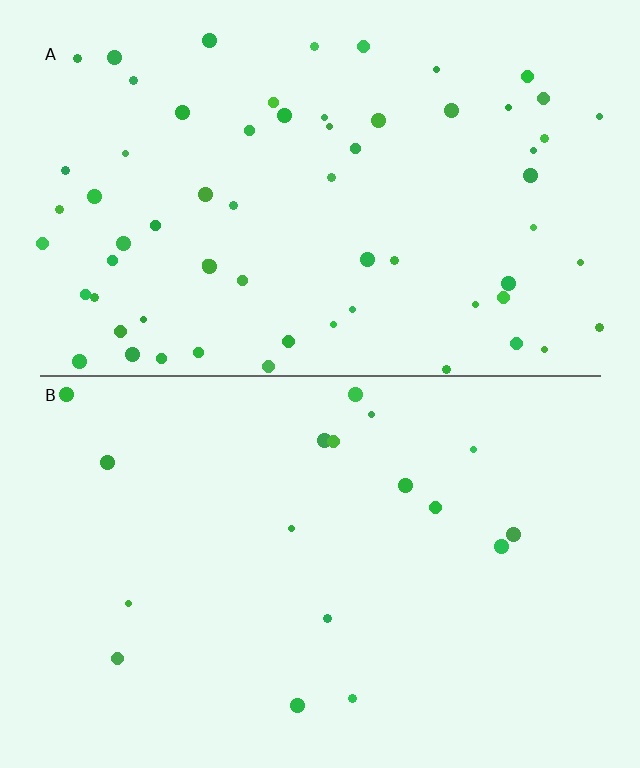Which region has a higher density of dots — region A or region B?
A (the top).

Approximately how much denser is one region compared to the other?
Approximately 3.8× — region A over region B.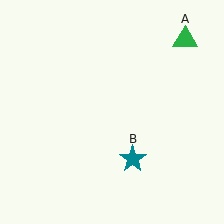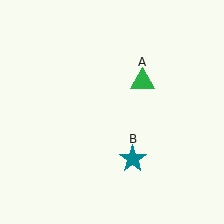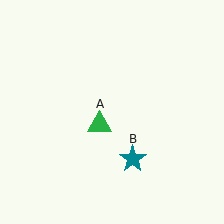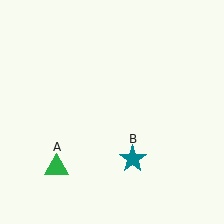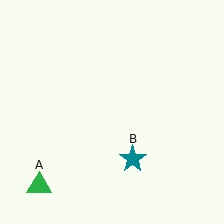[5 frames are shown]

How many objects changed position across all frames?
1 object changed position: green triangle (object A).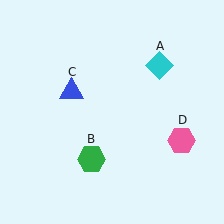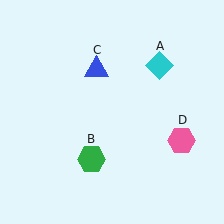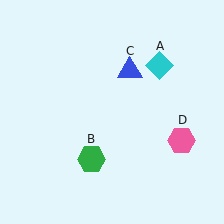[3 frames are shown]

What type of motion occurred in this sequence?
The blue triangle (object C) rotated clockwise around the center of the scene.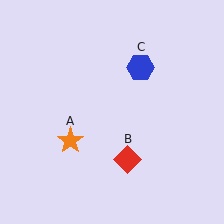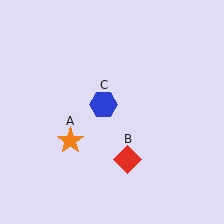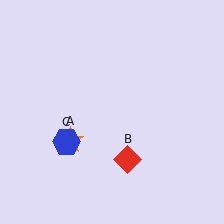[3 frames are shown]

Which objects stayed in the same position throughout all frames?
Orange star (object A) and red diamond (object B) remained stationary.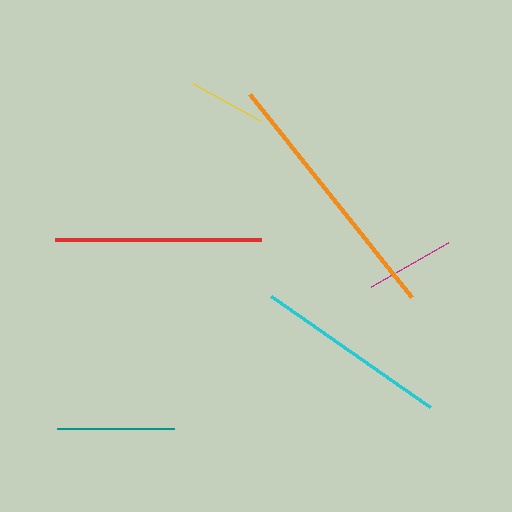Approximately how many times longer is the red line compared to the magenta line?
The red line is approximately 2.3 times the length of the magenta line.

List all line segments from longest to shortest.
From longest to shortest: orange, red, cyan, teal, magenta, yellow.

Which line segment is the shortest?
The yellow line is the shortest at approximately 76 pixels.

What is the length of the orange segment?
The orange segment is approximately 259 pixels long.